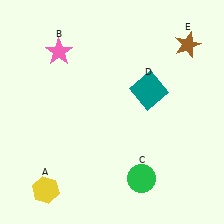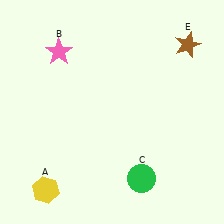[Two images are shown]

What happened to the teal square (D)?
The teal square (D) was removed in Image 2. It was in the top-right area of Image 1.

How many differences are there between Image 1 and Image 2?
There is 1 difference between the two images.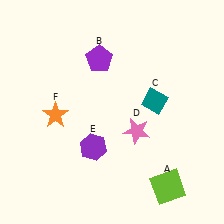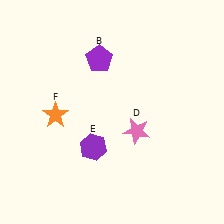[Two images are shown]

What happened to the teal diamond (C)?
The teal diamond (C) was removed in Image 2. It was in the top-right area of Image 1.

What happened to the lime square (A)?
The lime square (A) was removed in Image 2. It was in the bottom-right area of Image 1.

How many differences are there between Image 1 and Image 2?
There are 2 differences between the two images.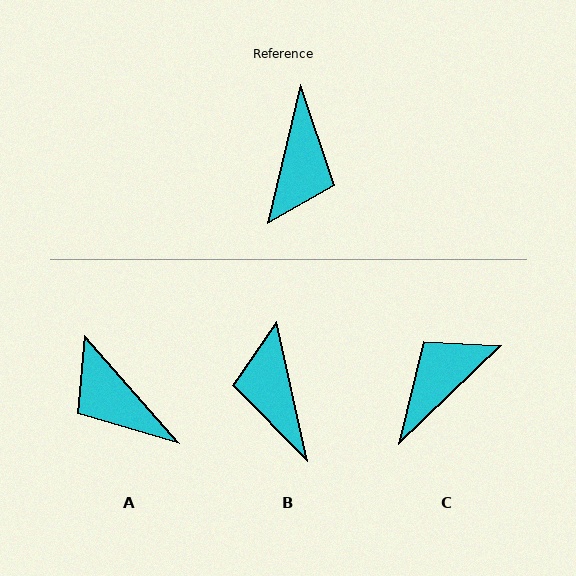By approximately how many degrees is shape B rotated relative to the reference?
Approximately 154 degrees clockwise.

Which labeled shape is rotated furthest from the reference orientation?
B, about 154 degrees away.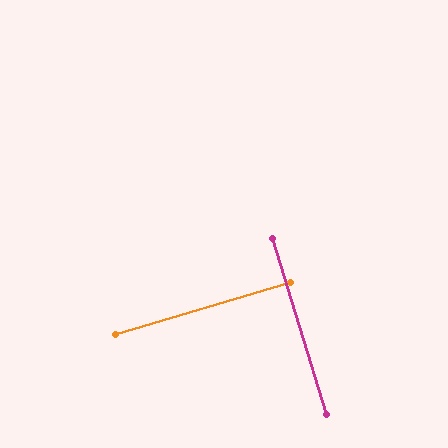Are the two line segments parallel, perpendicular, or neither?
Perpendicular — they meet at approximately 90°.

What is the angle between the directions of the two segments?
Approximately 90 degrees.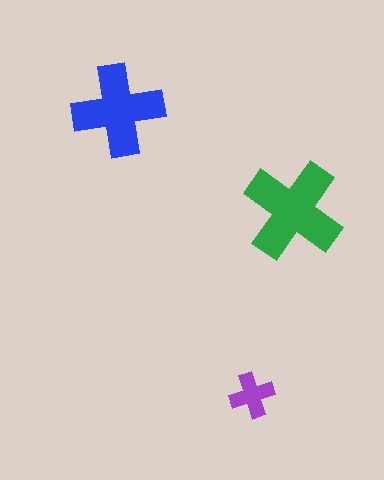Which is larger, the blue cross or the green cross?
The green one.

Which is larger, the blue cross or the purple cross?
The blue one.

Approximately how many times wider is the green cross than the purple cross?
About 2 times wider.